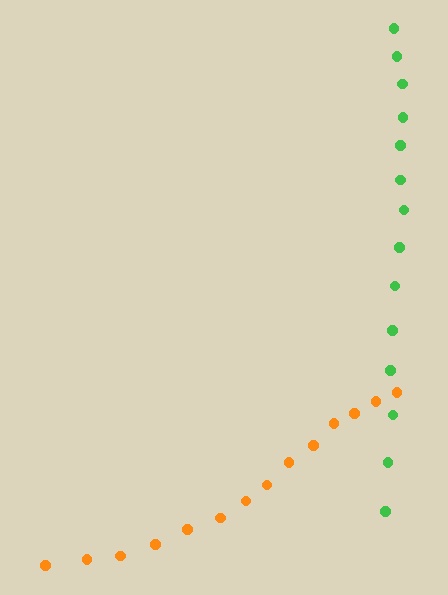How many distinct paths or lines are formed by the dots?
There are 2 distinct paths.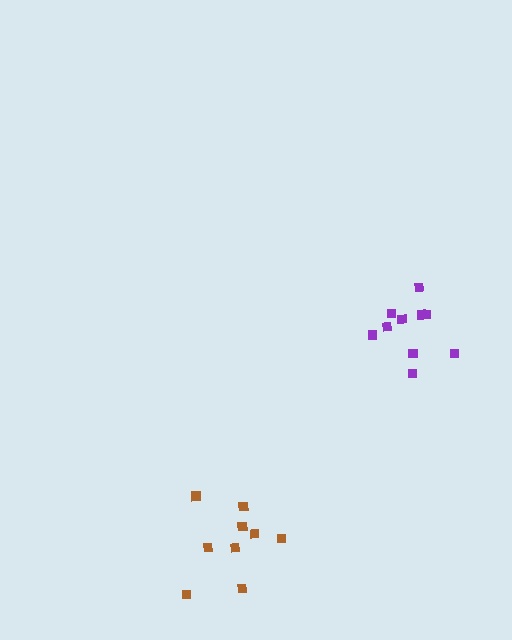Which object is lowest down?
The brown cluster is bottommost.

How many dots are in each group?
Group 1: 10 dots, Group 2: 9 dots (19 total).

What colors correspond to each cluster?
The clusters are colored: purple, brown.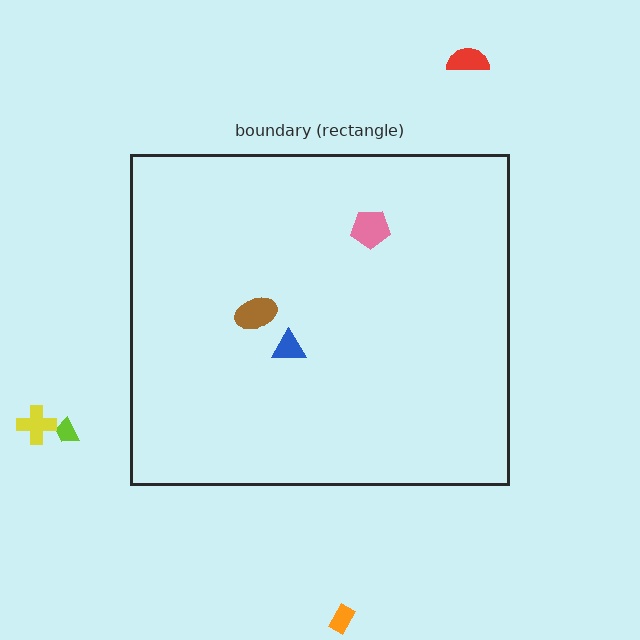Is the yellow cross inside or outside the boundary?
Outside.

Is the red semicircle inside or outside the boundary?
Outside.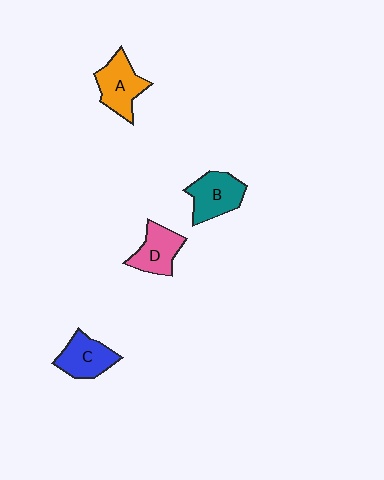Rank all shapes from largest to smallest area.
From largest to smallest: B (teal), A (orange), C (blue), D (pink).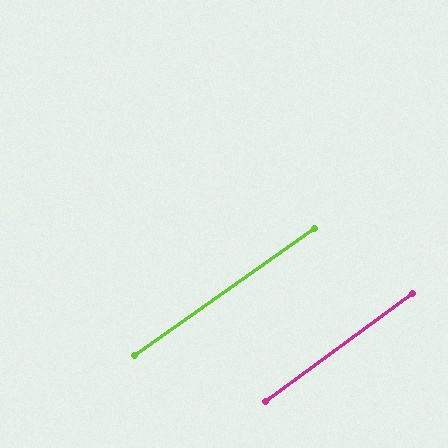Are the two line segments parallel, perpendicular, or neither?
Parallel — their directions differ by only 1.3°.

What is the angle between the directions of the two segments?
Approximately 1 degree.